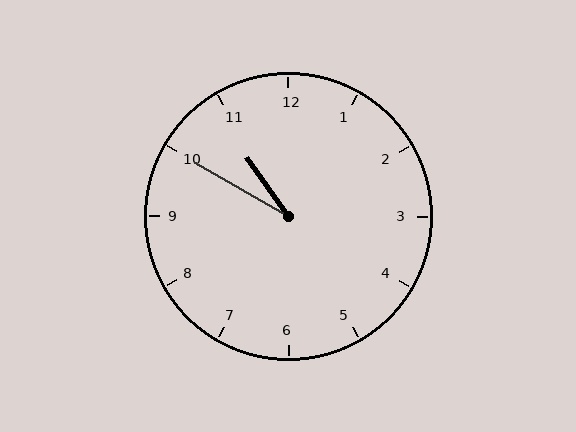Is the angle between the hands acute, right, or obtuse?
It is acute.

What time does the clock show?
10:50.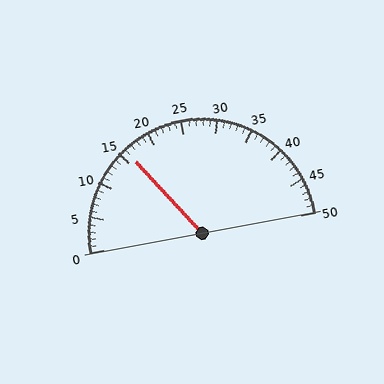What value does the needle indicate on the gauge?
The needle indicates approximately 16.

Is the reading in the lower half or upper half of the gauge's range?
The reading is in the lower half of the range (0 to 50).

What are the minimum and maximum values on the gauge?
The gauge ranges from 0 to 50.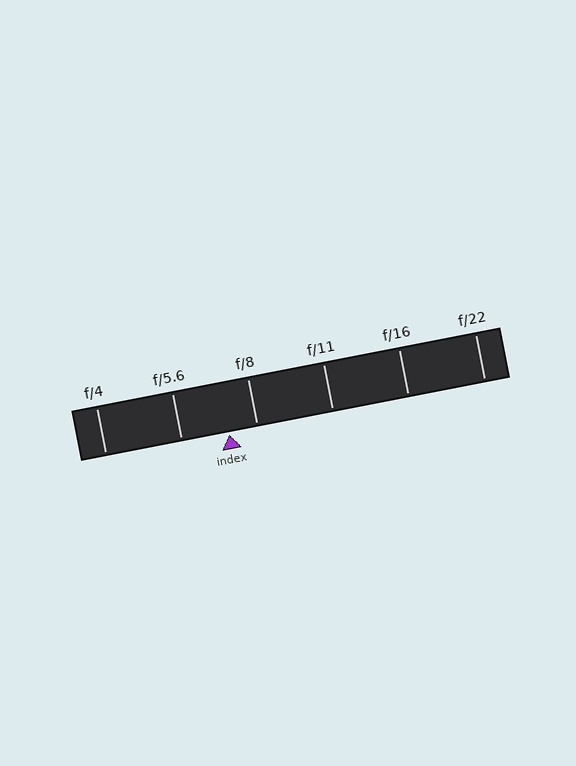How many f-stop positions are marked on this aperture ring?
There are 6 f-stop positions marked.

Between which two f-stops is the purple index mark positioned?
The index mark is between f/5.6 and f/8.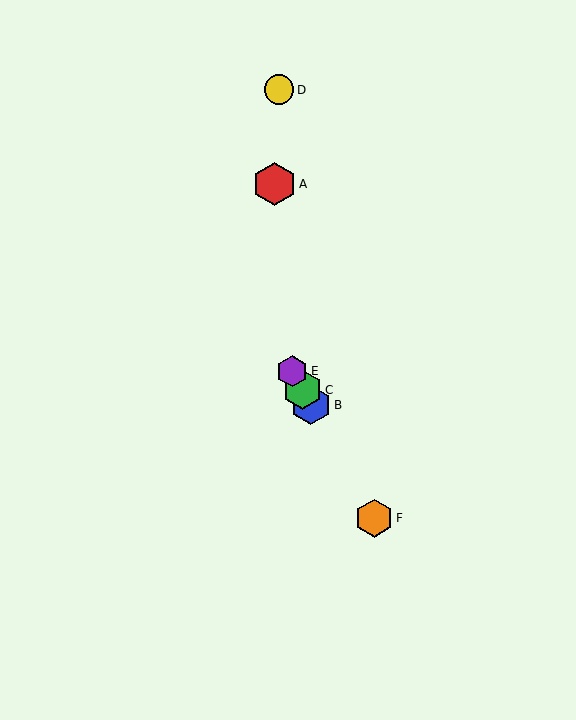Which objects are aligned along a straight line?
Objects B, C, E, F are aligned along a straight line.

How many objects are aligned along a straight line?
4 objects (B, C, E, F) are aligned along a straight line.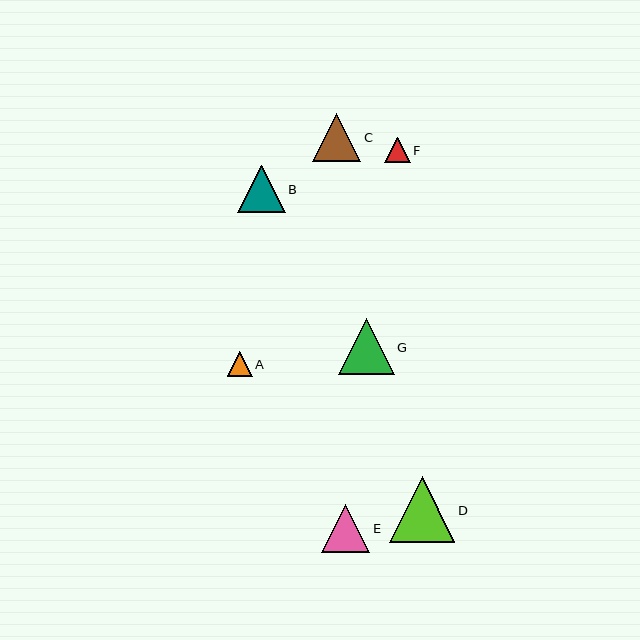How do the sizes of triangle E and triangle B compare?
Triangle E and triangle B are approximately the same size.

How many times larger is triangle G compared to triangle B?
Triangle G is approximately 1.2 times the size of triangle B.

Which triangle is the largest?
Triangle D is the largest with a size of approximately 65 pixels.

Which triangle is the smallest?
Triangle A is the smallest with a size of approximately 24 pixels.